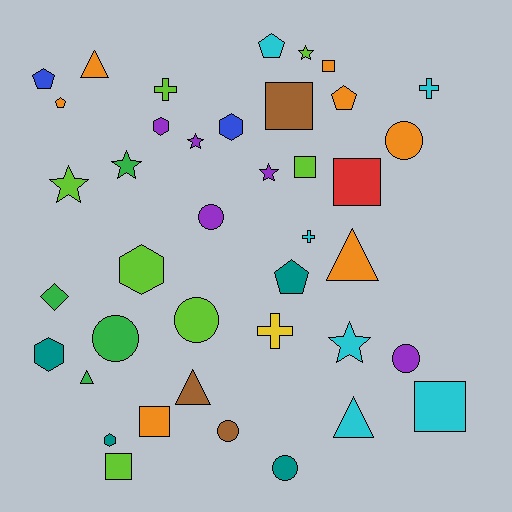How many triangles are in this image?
There are 5 triangles.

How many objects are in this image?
There are 40 objects.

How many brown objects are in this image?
There are 3 brown objects.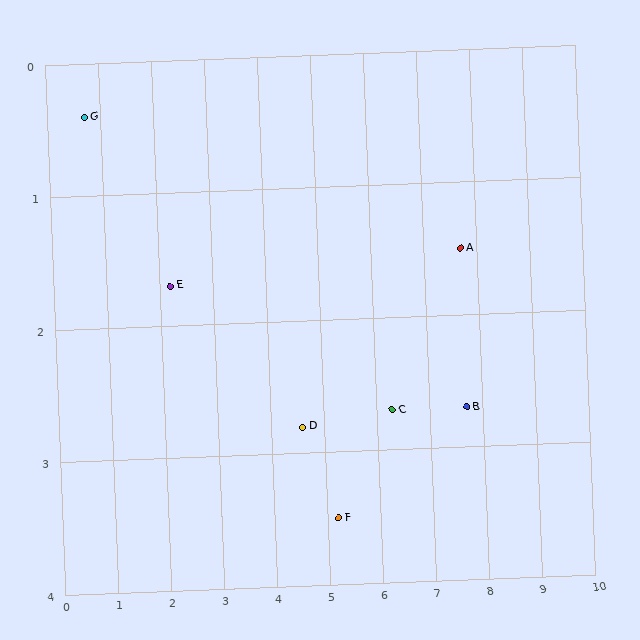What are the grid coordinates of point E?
Point E is at approximately (2.2, 1.7).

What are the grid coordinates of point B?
Point B is at approximately (7.7, 2.7).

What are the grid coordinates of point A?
Point A is at approximately (7.7, 1.5).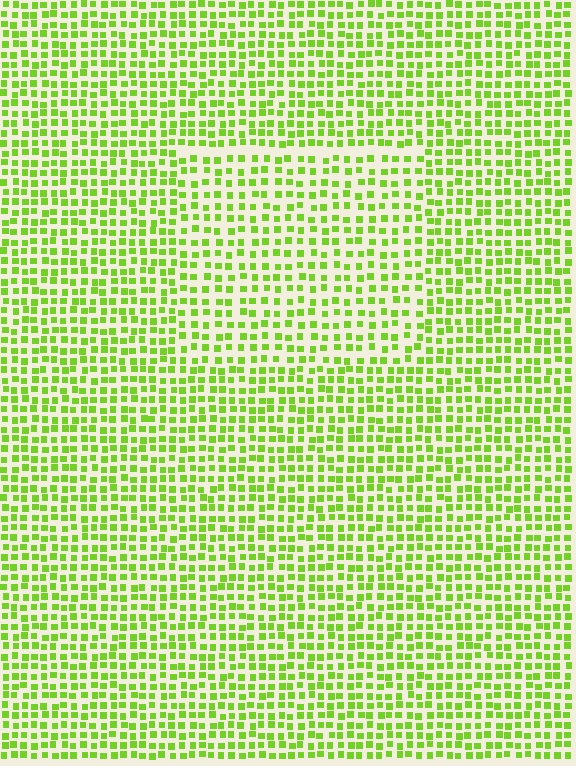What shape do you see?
I see a rectangle.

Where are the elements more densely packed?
The elements are more densely packed outside the rectangle boundary.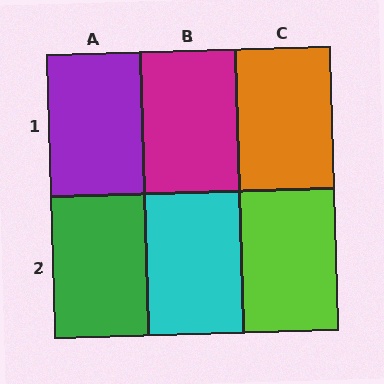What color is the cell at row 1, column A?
Purple.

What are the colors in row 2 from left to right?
Green, cyan, lime.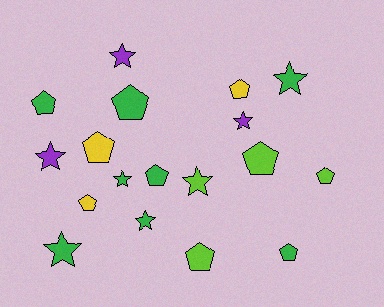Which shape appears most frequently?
Pentagon, with 10 objects.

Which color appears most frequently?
Green, with 8 objects.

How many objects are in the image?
There are 18 objects.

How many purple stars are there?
There are 3 purple stars.